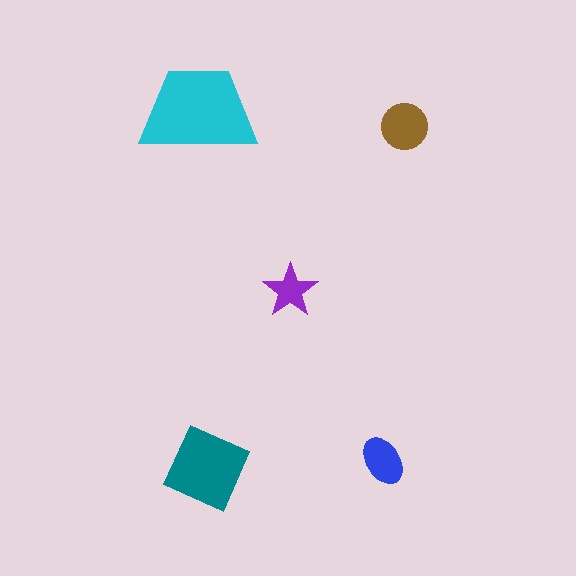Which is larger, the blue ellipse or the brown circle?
The brown circle.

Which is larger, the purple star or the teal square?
The teal square.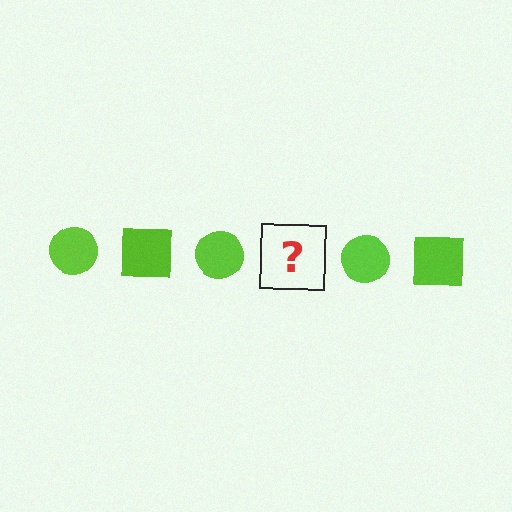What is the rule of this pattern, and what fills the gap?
The rule is that the pattern cycles through circle, square shapes in lime. The gap should be filled with a lime square.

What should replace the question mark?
The question mark should be replaced with a lime square.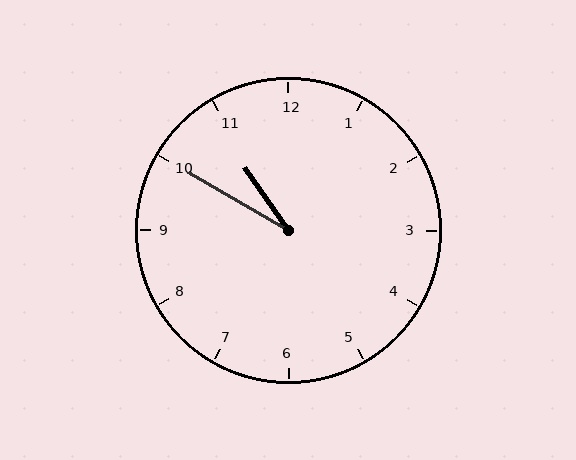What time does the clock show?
10:50.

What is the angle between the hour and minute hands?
Approximately 25 degrees.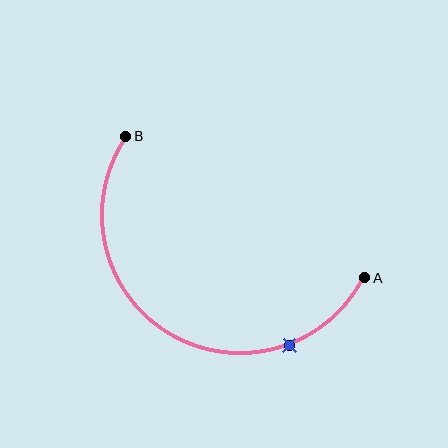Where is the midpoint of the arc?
The arc midpoint is the point on the curve farthest from the straight line joining A and B. It sits below that line.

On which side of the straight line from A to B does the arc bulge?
The arc bulges below the straight line connecting A and B.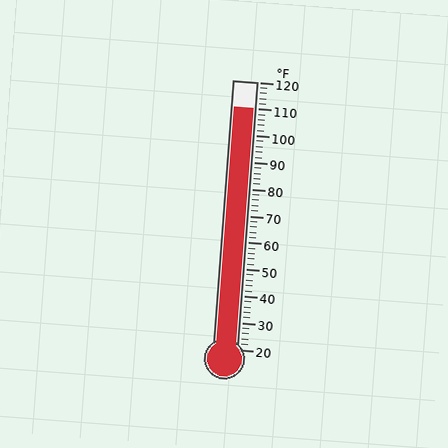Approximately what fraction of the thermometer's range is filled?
The thermometer is filled to approximately 90% of its range.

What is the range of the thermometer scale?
The thermometer scale ranges from 20°F to 120°F.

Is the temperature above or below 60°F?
The temperature is above 60°F.